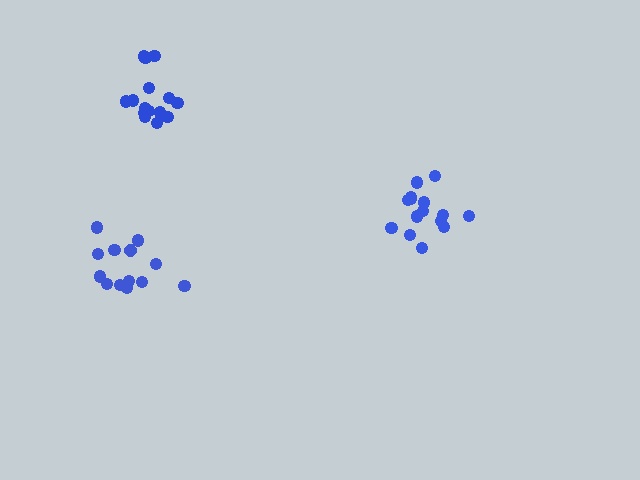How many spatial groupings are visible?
There are 3 spatial groupings.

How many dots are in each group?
Group 1: 13 dots, Group 2: 15 dots, Group 3: 16 dots (44 total).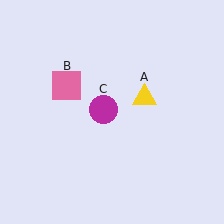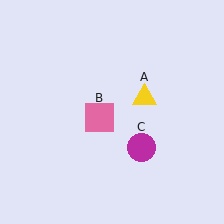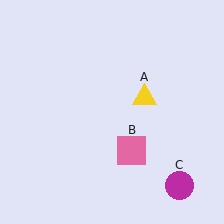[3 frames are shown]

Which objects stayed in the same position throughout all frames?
Yellow triangle (object A) remained stationary.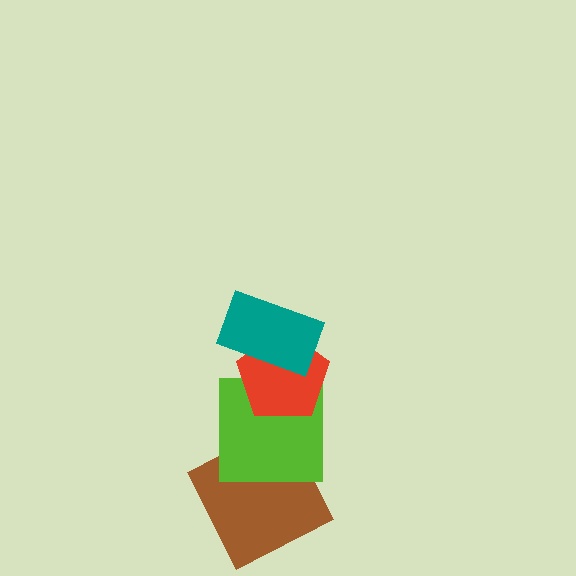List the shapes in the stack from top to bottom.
From top to bottom: the teal rectangle, the red pentagon, the lime square, the brown square.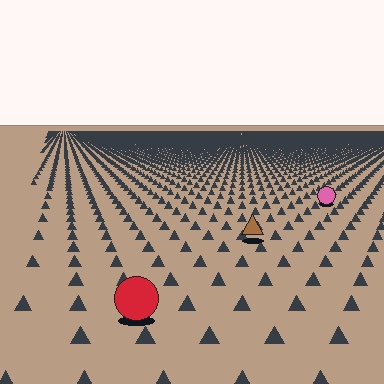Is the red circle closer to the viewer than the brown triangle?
Yes. The red circle is closer — you can tell from the texture gradient: the ground texture is coarser near it.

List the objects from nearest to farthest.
From nearest to farthest: the red circle, the brown triangle, the pink circle.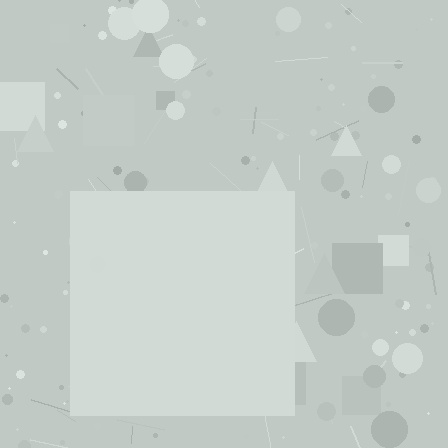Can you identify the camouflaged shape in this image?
The camouflaged shape is a square.